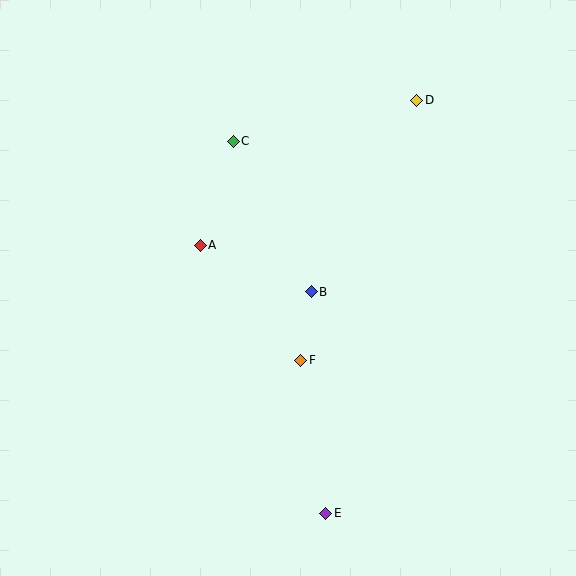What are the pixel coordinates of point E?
Point E is at (326, 513).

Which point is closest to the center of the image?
Point B at (311, 292) is closest to the center.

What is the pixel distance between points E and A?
The distance between E and A is 296 pixels.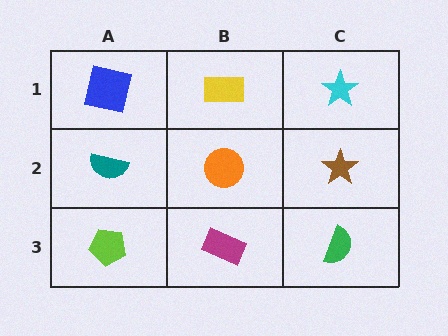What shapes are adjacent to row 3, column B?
An orange circle (row 2, column B), a lime pentagon (row 3, column A), a green semicircle (row 3, column C).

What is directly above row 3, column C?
A brown star.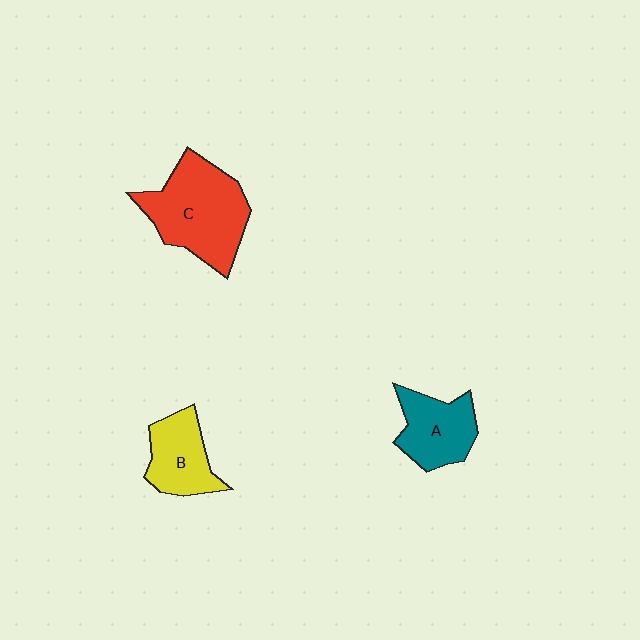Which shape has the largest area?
Shape C (red).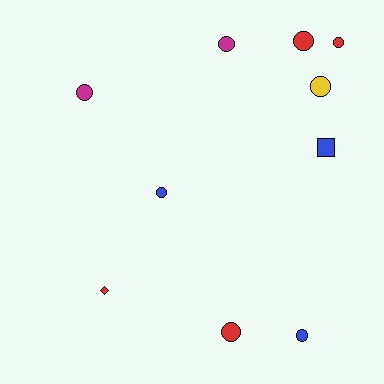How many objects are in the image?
There are 10 objects.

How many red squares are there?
There are no red squares.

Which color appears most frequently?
Red, with 4 objects.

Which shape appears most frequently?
Circle, with 8 objects.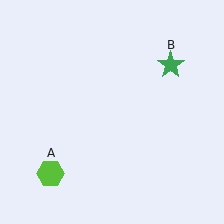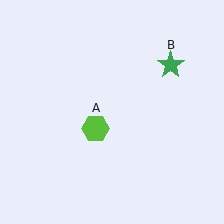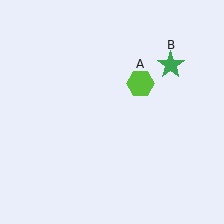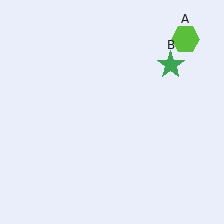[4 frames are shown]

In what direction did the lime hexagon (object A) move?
The lime hexagon (object A) moved up and to the right.